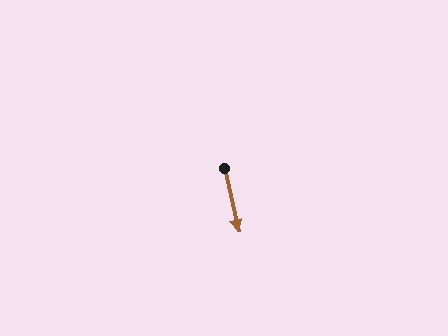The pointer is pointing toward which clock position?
Roughly 6 o'clock.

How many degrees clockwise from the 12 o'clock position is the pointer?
Approximately 168 degrees.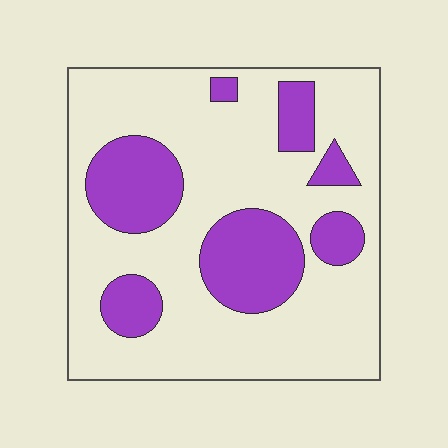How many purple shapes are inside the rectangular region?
7.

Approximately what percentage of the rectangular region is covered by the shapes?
Approximately 25%.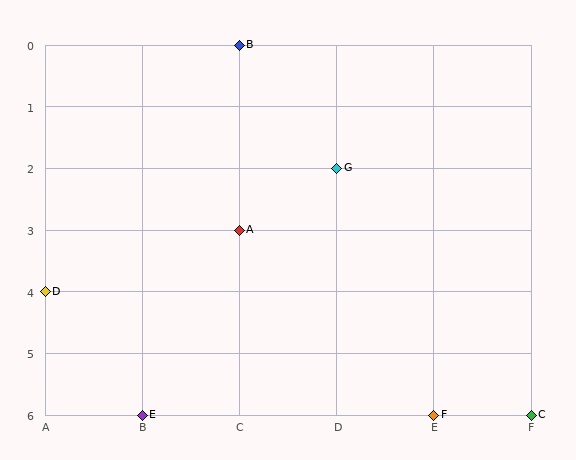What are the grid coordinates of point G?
Point G is at grid coordinates (D, 2).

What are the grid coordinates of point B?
Point B is at grid coordinates (C, 0).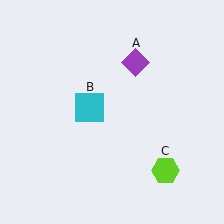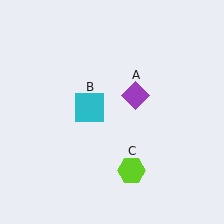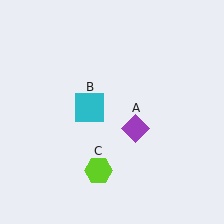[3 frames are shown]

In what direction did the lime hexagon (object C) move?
The lime hexagon (object C) moved left.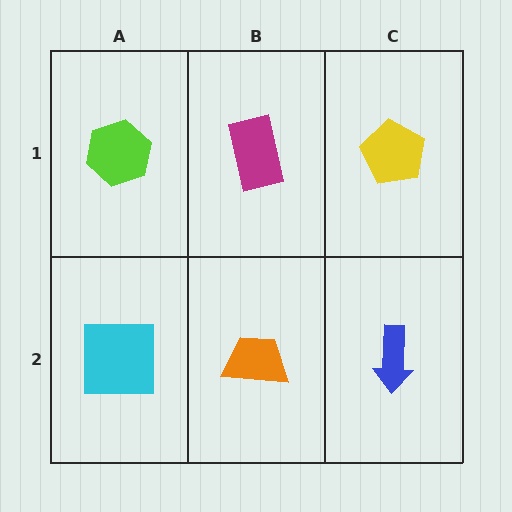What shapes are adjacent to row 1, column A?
A cyan square (row 2, column A), a magenta rectangle (row 1, column B).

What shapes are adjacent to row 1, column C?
A blue arrow (row 2, column C), a magenta rectangle (row 1, column B).